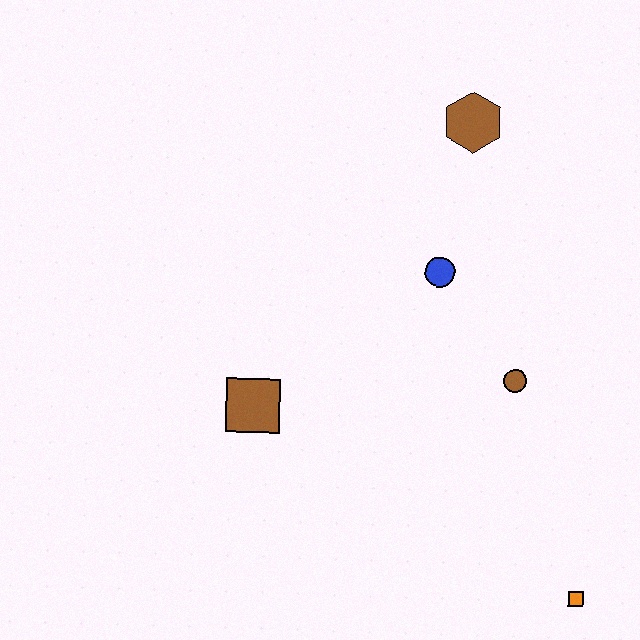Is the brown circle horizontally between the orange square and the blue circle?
Yes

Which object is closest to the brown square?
The blue circle is closest to the brown square.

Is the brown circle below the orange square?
No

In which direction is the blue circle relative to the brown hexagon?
The blue circle is below the brown hexagon.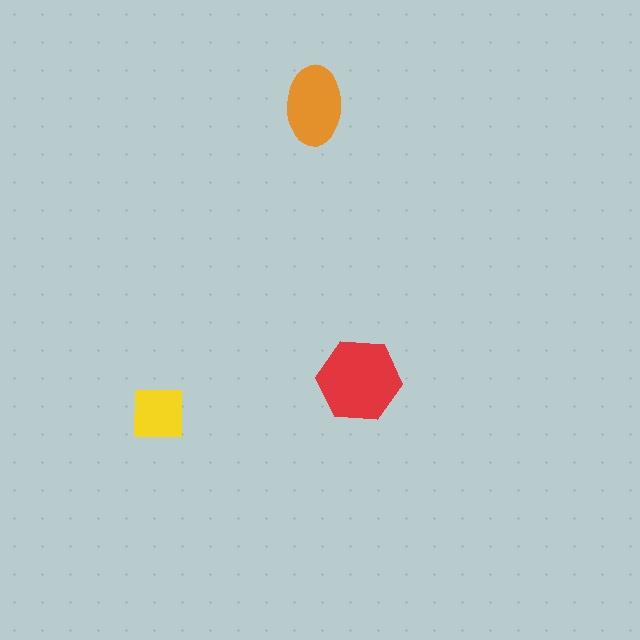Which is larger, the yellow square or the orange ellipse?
The orange ellipse.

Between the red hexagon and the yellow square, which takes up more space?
The red hexagon.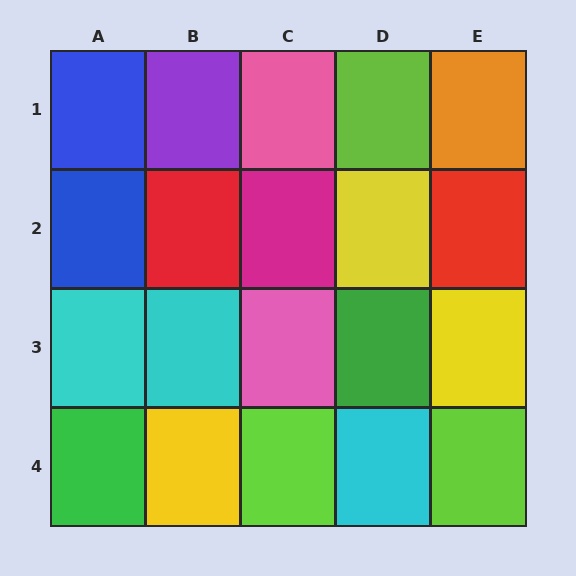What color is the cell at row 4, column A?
Green.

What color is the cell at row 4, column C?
Lime.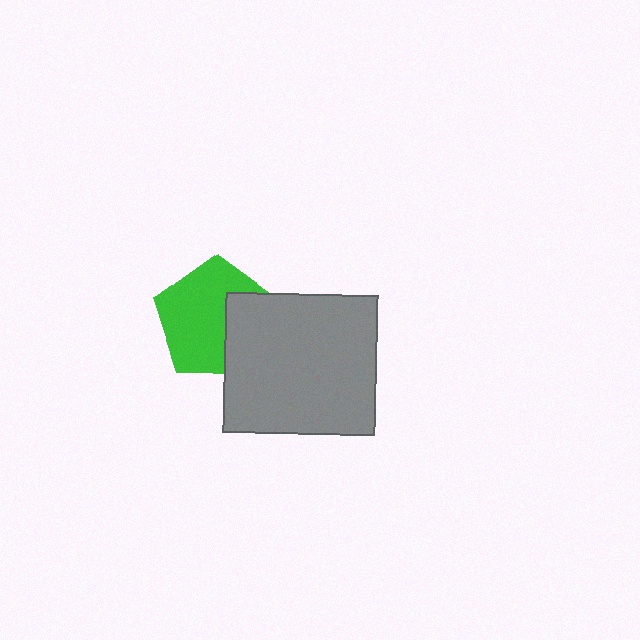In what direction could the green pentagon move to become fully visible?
The green pentagon could move left. That would shift it out from behind the gray rectangle entirely.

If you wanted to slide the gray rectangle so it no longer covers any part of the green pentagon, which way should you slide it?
Slide it right — that is the most direct way to separate the two shapes.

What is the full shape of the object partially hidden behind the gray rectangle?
The partially hidden object is a green pentagon.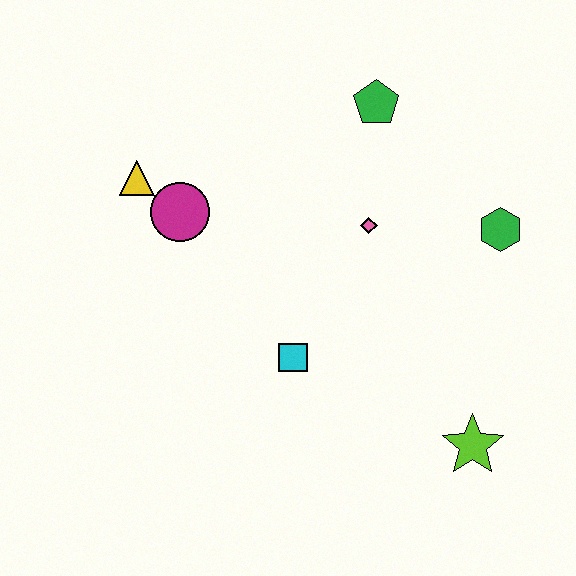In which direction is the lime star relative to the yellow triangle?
The lime star is to the right of the yellow triangle.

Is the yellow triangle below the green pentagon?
Yes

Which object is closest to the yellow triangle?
The magenta circle is closest to the yellow triangle.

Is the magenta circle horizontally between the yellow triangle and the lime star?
Yes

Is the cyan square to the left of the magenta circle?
No